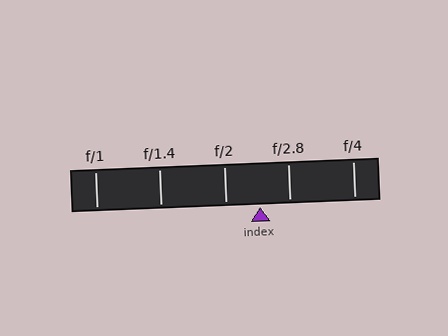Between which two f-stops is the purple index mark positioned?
The index mark is between f/2 and f/2.8.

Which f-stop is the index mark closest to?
The index mark is closest to f/2.8.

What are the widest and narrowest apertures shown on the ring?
The widest aperture shown is f/1 and the narrowest is f/4.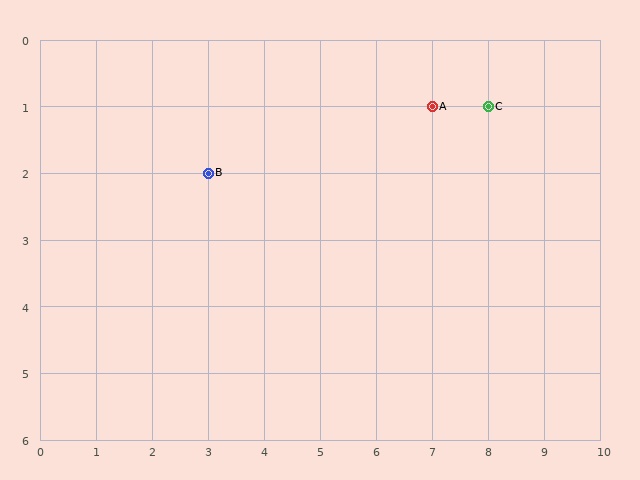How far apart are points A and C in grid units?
Points A and C are 1 column apart.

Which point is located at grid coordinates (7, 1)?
Point A is at (7, 1).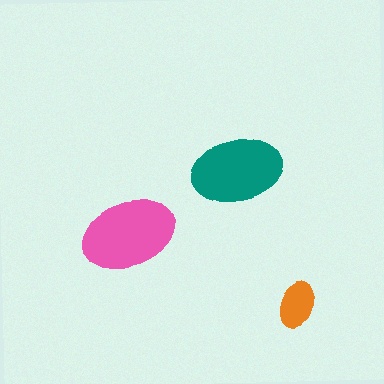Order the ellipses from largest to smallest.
the pink one, the teal one, the orange one.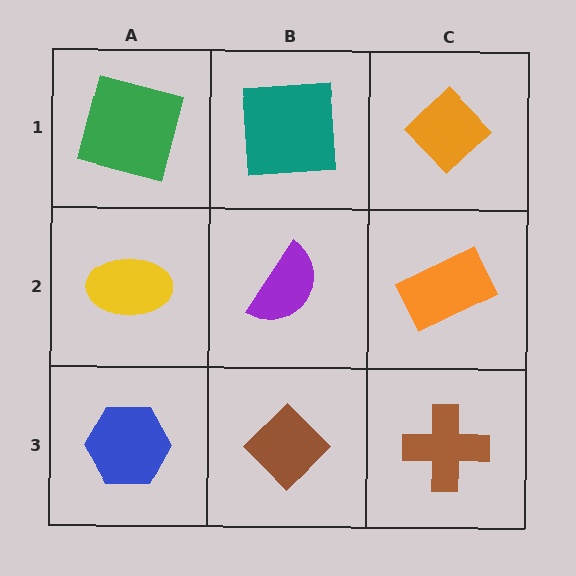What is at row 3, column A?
A blue hexagon.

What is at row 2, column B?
A purple semicircle.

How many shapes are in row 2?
3 shapes.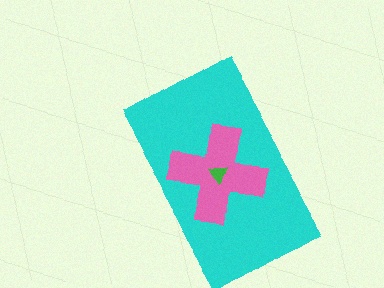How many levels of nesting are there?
3.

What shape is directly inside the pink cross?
The green triangle.